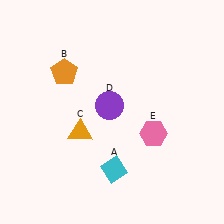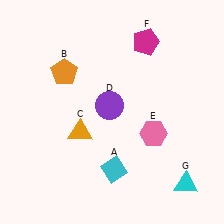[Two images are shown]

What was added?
A magenta pentagon (F), a cyan triangle (G) were added in Image 2.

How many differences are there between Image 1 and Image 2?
There are 2 differences between the two images.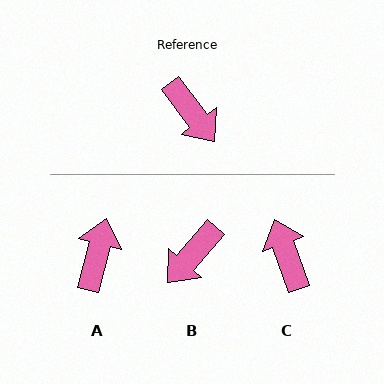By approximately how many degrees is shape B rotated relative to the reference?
Approximately 78 degrees clockwise.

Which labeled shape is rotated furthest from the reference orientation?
C, about 163 degrees away.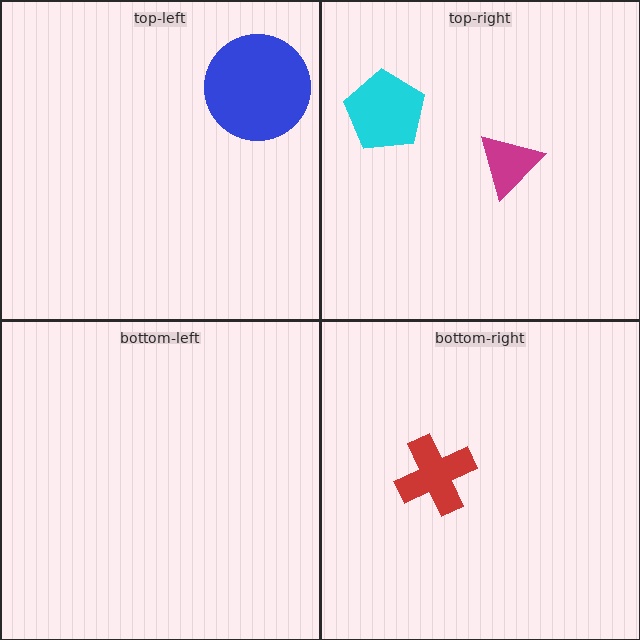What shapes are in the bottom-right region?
The red cross.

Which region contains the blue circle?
The top-left region.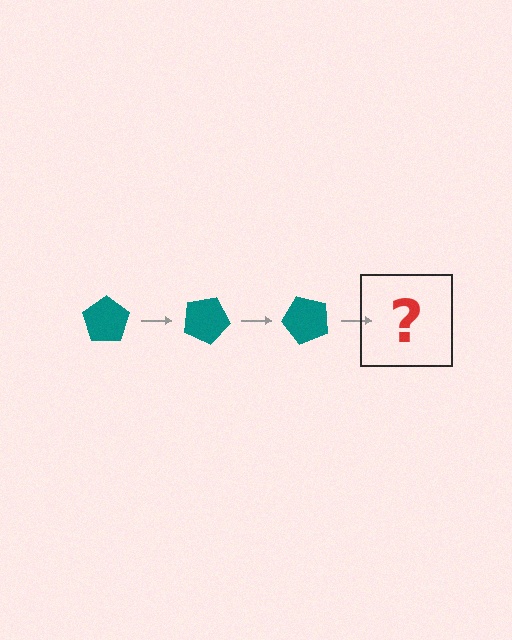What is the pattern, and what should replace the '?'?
The pattern is that the pentagon rotates 25 degrees each step. The '?' should be a teal pentagon rotated 75 degrees.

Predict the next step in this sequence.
The next step is a teal pentagon rotated 75 degrees.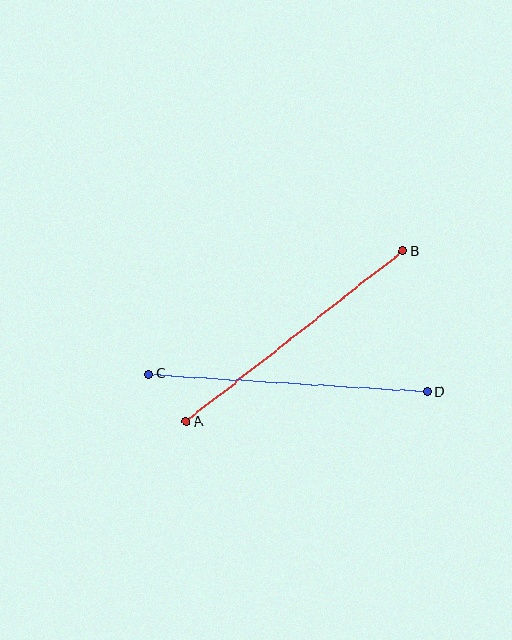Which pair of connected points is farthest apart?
Points C and D are farthest apart.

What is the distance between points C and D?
The distance is approximately 278 pixels.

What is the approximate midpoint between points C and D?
The midpoint is at approximately (288, 383) pixels.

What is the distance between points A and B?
The distance is approximately 276 pixels.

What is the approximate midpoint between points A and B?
The midpoint is at approximately (295, 336) pixels.